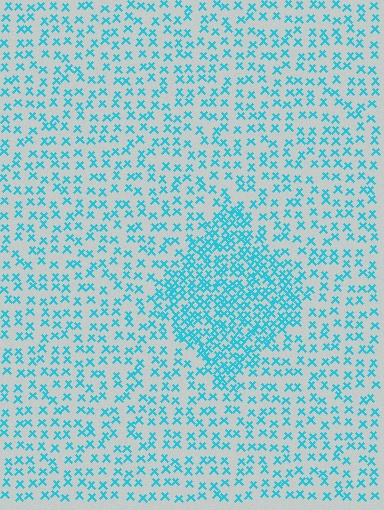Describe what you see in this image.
The image contains small cyan elements arranged at two different densities. A diamond-shaped region is visible where the elements are more densely packed than the surrounding area.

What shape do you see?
I see a diamond.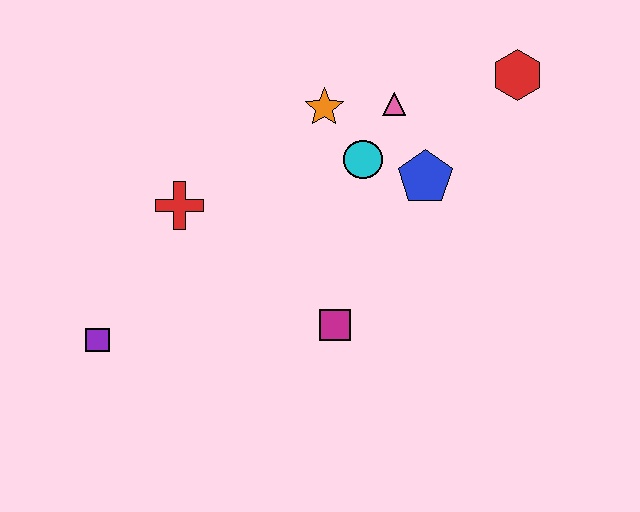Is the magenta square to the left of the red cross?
No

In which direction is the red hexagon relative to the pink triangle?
The red hexagon is to the right of the pink triangle.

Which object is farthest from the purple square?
The red hexagon is farthest from the purple square.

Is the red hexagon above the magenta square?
Yes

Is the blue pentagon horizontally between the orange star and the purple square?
No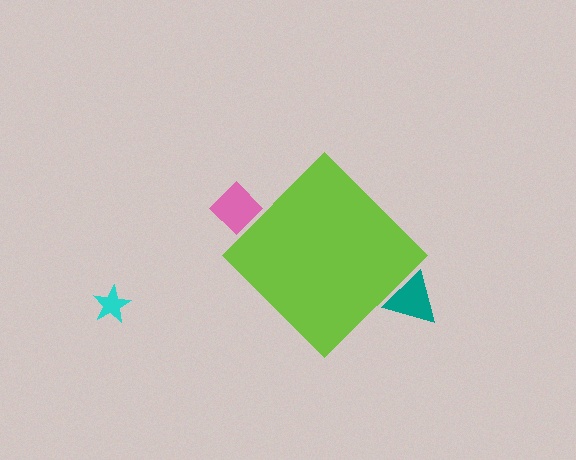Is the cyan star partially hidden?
No, the cyan star is fully visible.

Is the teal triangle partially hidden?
Yes, the teal triangle is partially hidden behind the lime diamond.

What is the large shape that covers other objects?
A lime diamond.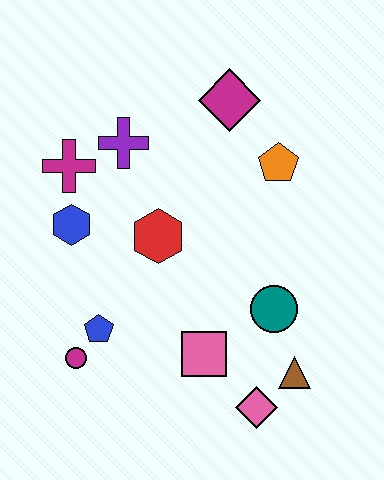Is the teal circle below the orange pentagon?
Yes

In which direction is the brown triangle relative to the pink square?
The brown triangle is to the right of the pink square.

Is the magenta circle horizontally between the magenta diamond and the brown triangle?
No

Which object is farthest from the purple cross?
The pink diamond is farthest from the purple cross.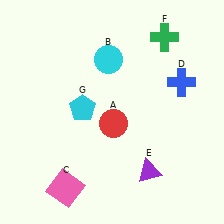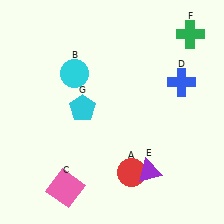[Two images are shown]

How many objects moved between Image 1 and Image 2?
3 objects moved between the two images.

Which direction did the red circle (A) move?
The red circle (A) moved down.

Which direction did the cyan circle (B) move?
The cyan circle (B) moved left.